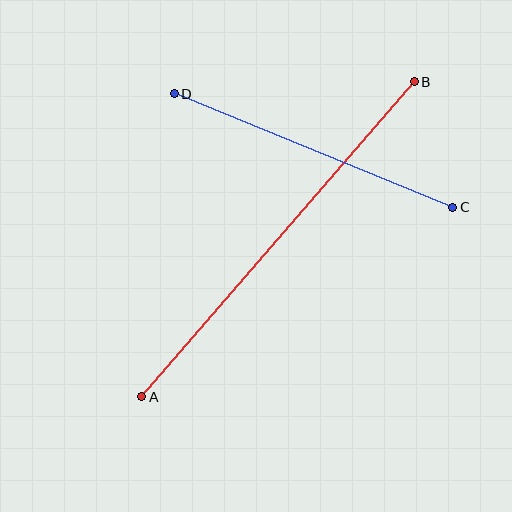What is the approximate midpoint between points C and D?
The midpoint is at approximately (313, 150) pixels.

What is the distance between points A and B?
The distance is approximately 417 pixels.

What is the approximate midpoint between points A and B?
The midpoint is at approximately (278, 239) pixels.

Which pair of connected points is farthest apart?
Points A and B are farthest apart.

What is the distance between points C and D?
The distance is approximately 301 pixels.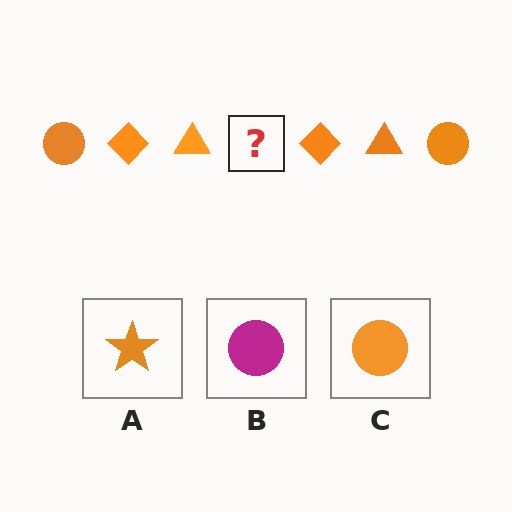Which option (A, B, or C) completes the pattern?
C.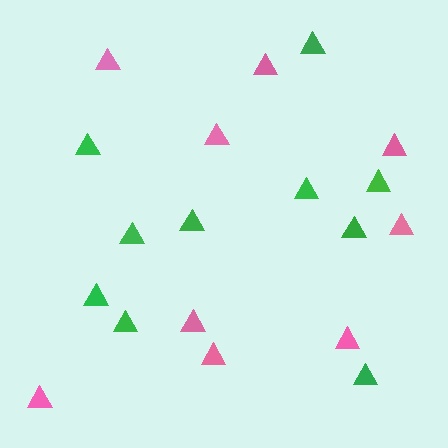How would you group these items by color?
There are 2 groups: one group of green triangles (10) and one group of pink triangles (9).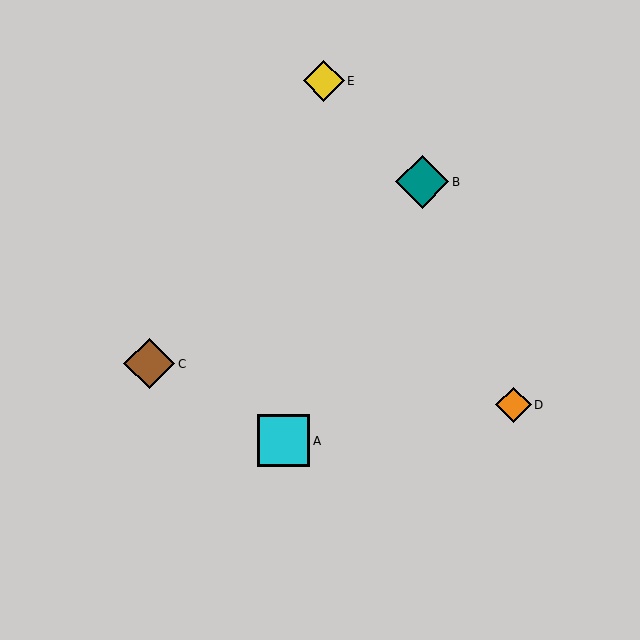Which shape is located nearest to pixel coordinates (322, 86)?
The yellow diamond (labeled E) at (324, 81) is nearest to that location.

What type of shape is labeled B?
Shape B is a teal diamond.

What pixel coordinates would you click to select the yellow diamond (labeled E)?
Click at (324, 81) to select the yellow diamond E.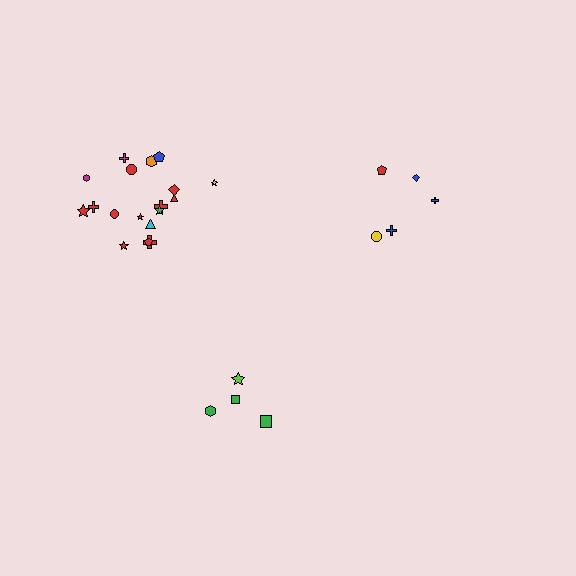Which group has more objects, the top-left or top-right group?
The top-left group.